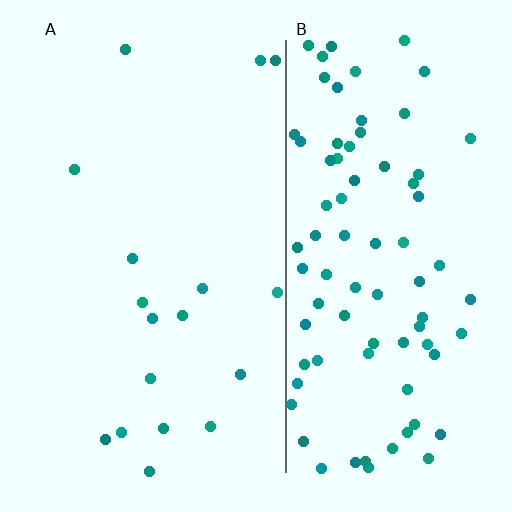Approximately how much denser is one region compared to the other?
Approximately 4.9× — region B over region A.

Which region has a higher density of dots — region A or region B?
B (the right).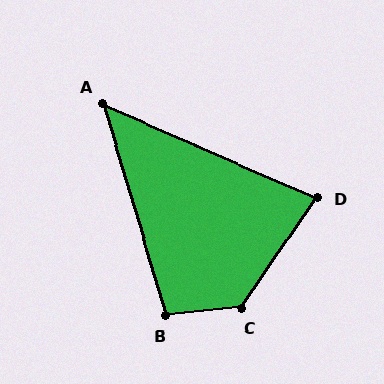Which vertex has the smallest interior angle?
A, at approximately 50 degrees.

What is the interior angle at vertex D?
Approximately 79 degrees (acute).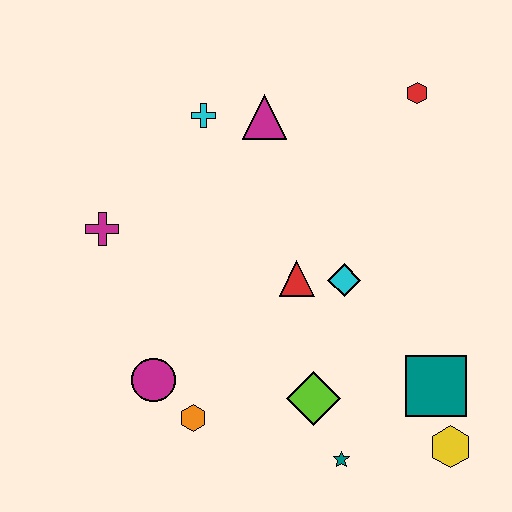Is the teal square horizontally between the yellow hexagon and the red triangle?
Yes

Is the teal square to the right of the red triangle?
Yes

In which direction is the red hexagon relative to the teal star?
The red hexagon is above the teal star.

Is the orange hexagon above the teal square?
No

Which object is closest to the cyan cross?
The magenta triangle is closest to the cyan cross.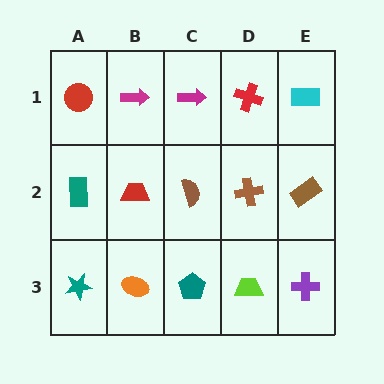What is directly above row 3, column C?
A brown semicircle.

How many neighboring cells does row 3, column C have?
3.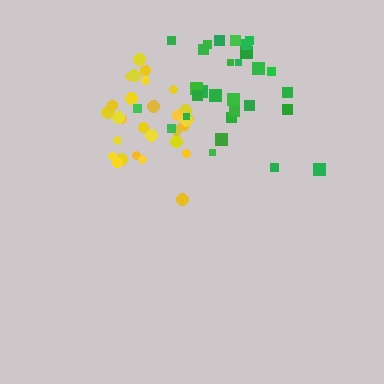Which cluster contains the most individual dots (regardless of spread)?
Yellow (29).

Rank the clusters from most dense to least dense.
yellow, green.